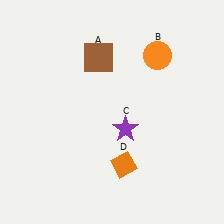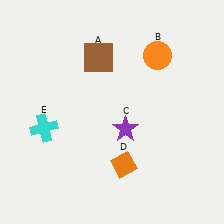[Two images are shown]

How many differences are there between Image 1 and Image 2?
There is 1 difference between the two images.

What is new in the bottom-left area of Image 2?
A cyan cross (E) was added in the bottom-left area of Image 2.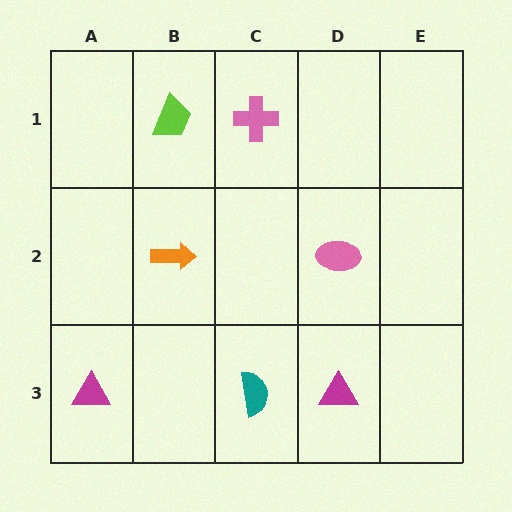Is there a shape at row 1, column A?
No, that cell is empty.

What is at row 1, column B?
A lime trapezoid.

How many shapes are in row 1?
2 shapes.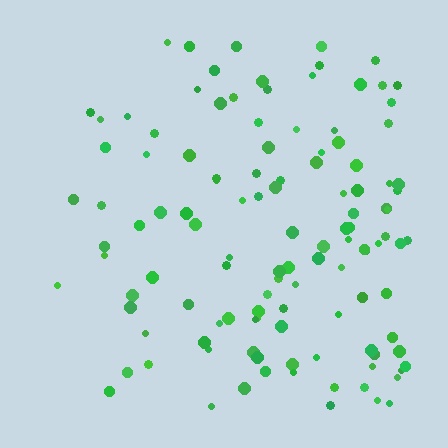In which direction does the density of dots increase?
From left to right, with the right side densest.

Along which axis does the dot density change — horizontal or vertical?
Horizontal.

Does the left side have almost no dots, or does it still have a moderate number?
Still a moderate number, just noticeably fewer than the right.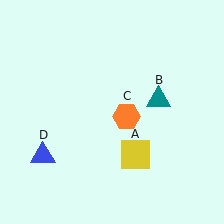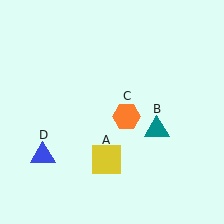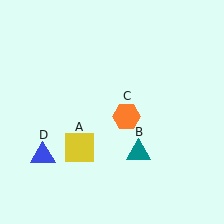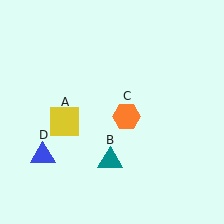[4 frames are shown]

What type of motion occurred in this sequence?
The yellow square (object A), teal triangle (object B) rotated clockwise around the center of the scene.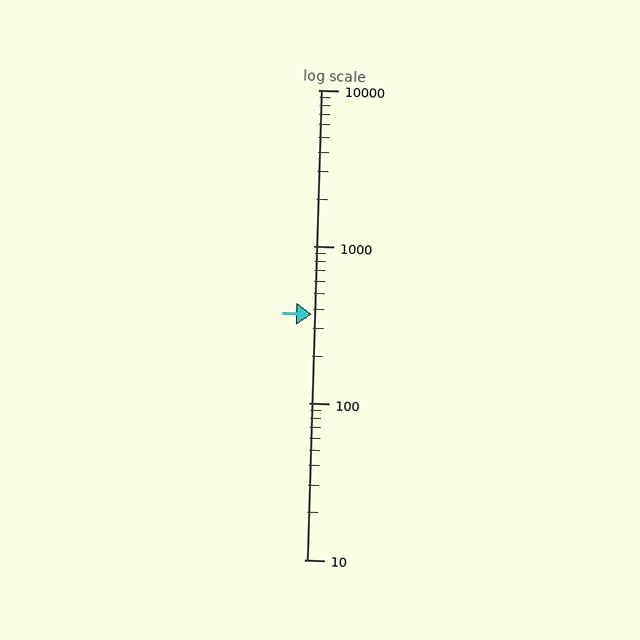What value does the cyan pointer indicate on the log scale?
The pointer indicates approximately 370.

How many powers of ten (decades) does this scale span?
The scale spans 3 decades, from 10 to 10000.